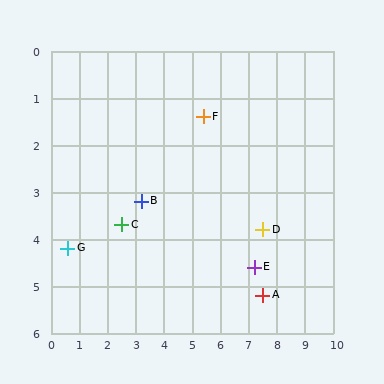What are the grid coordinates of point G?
Point G is at approximately (0.6, 4.2).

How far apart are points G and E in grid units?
Points G and E are about 6.6 grid units apart.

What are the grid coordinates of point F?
Point F is at approximately (5.4, 1.4).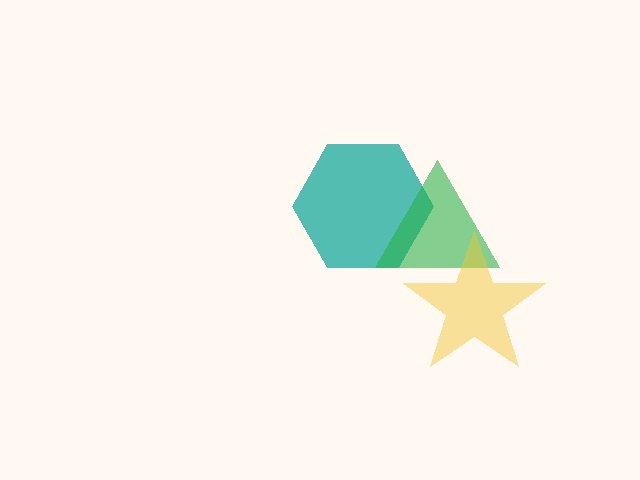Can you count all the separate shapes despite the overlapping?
Yes, there are 3 separate shapes.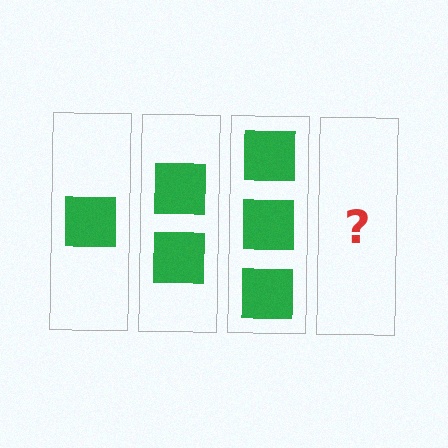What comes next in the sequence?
The next element should be 4 squares.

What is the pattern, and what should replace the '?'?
The pattern is that each step adds one more square. The '?' should be 4 squares.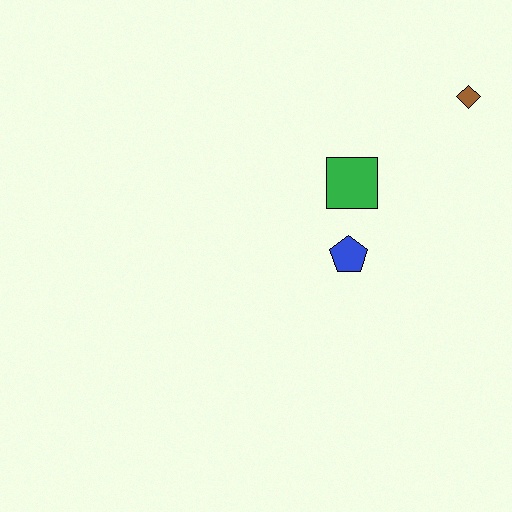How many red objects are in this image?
There are no red objects.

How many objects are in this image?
There are 3 objects.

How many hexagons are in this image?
There are no hexagons.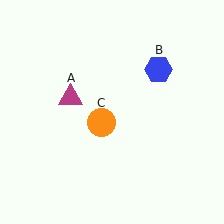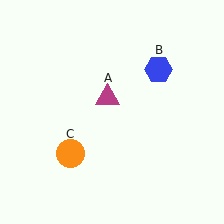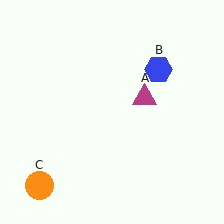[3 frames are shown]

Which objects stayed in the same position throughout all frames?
Blue hexagon (object B) remained stationary.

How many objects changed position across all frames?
2 objects changed position: magenta triangle (object A), orange circle (object C).